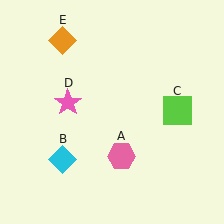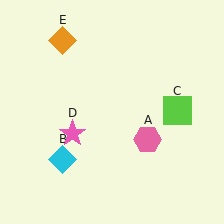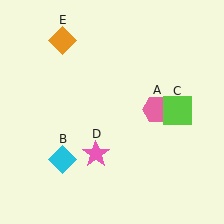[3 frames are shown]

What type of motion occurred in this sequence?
The pink hexagon (object A), pink star (object D) rotated counterclockwise around the center of the scene.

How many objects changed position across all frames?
2 objects changed position: pink hexagon (object A), pink star (object D).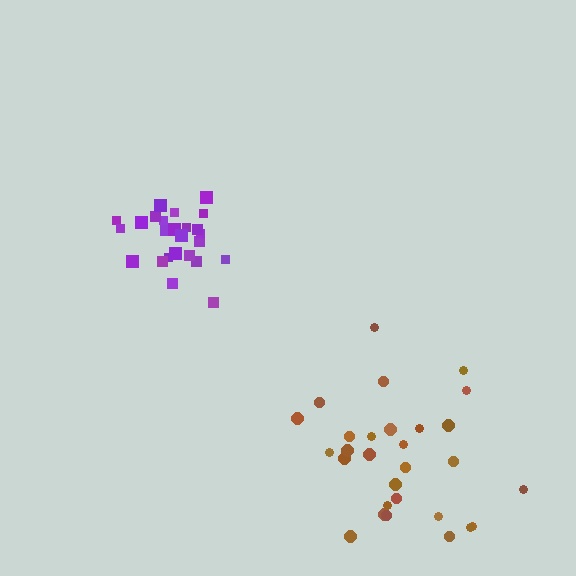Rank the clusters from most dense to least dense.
purple, brown.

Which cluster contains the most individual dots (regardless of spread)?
Brown (29).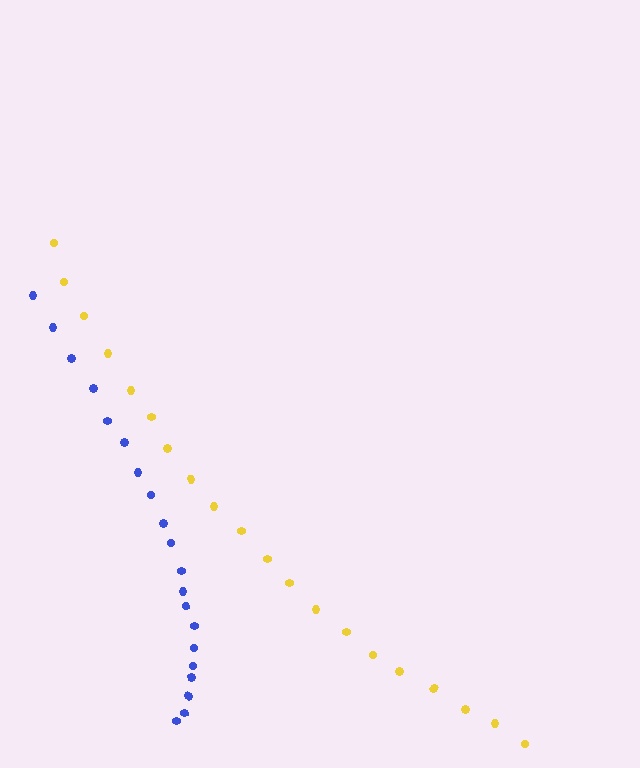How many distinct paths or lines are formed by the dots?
There are 2 distinct paths.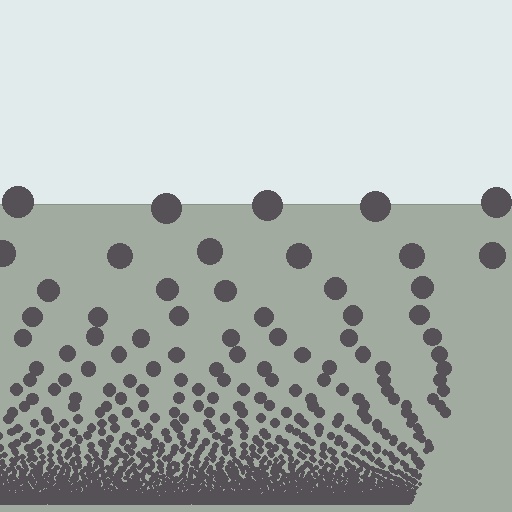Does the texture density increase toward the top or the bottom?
Density increases toward the bottom.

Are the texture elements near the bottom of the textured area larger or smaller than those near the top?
Smaller. The gradient is inverted — elements near the bottom are smaller and denser.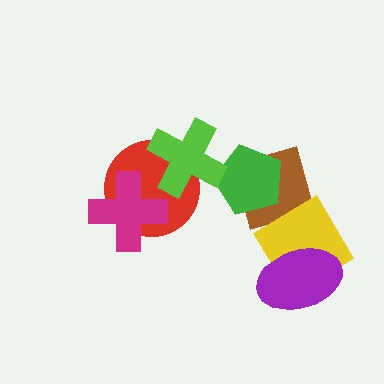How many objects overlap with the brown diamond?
2 objects overlap with the brown diamond.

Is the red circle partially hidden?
Yes, it is partially covered by another shape.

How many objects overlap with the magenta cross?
1 object overlaps with the magenta cross.